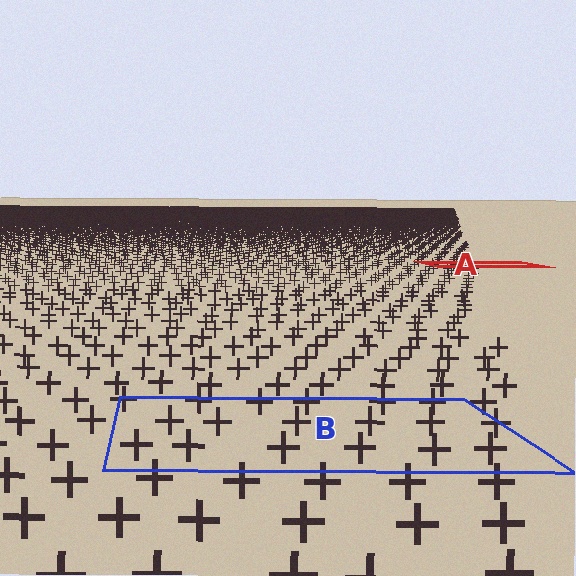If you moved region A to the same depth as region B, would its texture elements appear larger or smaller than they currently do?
They would appear larger. At a closer depth, the same texture elements are projected at a bigger on-screen size.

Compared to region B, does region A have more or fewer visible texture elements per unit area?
Region A has more texture elements per unit area — they are packed more densely because it is farther away.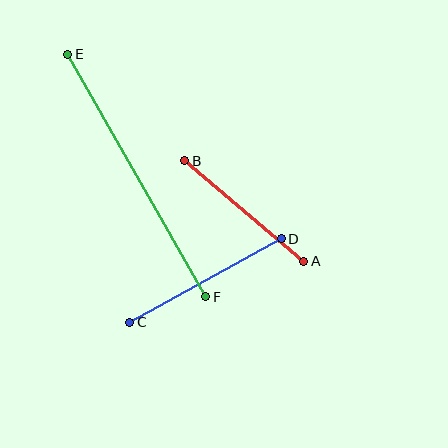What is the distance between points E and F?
The distance is approximately 279 pixels.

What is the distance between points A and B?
The distance is approximately 156 pixels.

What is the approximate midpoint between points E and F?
The midpoint is at approximately (137, 176) pixels.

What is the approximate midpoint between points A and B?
The midpoint is at approximately (244, 211) pixels.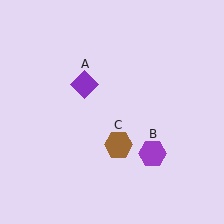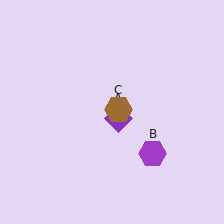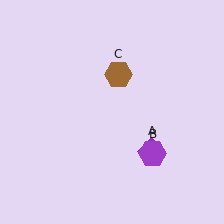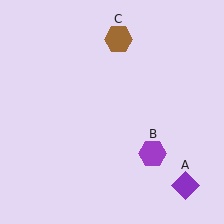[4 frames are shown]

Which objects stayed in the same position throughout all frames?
Purple hexagon (object B) remained stationary.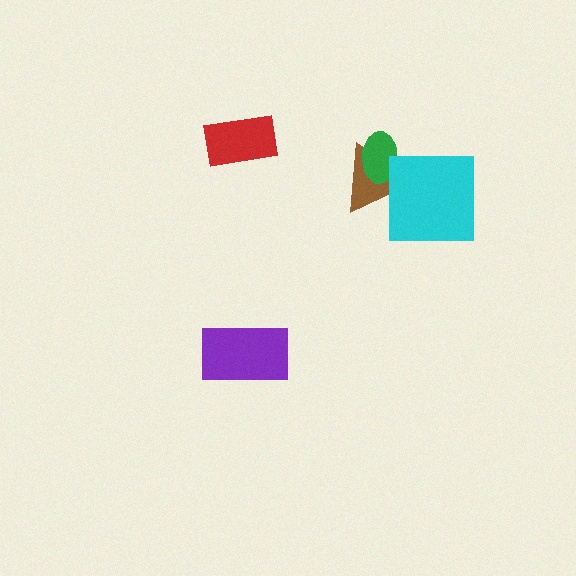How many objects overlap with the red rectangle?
0 objects overlap with the red rectangle.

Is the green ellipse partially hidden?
No, no other shape covers it.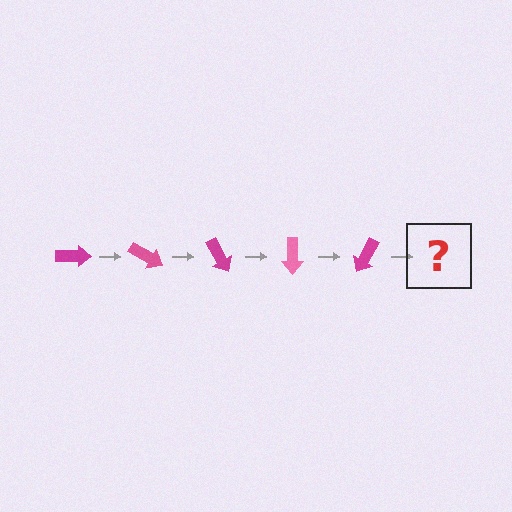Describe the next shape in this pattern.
It should be a pink arrow, rotated 150 degrees from the start.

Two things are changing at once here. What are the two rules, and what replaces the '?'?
The two rules are that it rotates 30 degrees each step and the color cycles through magenta and pink. The '?' should be a pink arrow, rotated 150 degrees from the start.